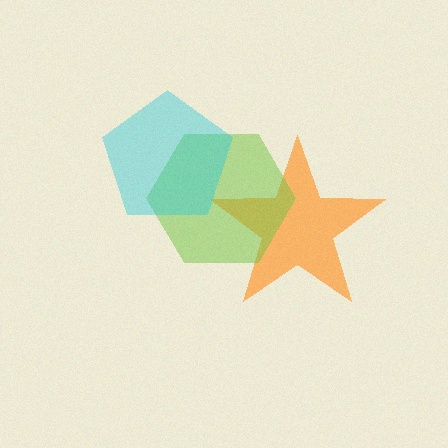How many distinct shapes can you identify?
There are 3 distinct shapes: an orange star, a lime hexagon, a cyan pentagon.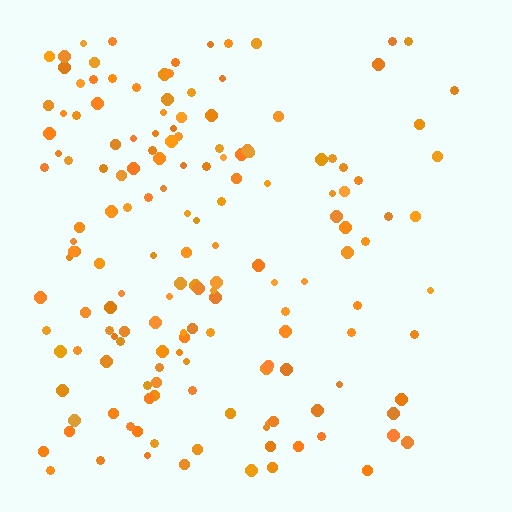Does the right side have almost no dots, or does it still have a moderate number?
Still a moderate number, just noticeably fewer than the left.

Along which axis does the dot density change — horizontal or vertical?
Horizontal.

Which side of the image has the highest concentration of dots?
The left.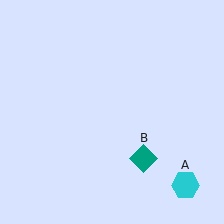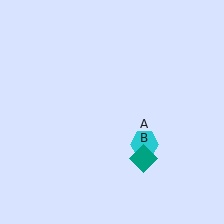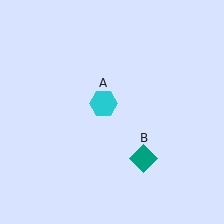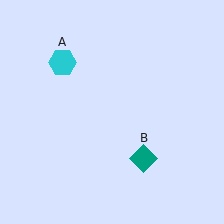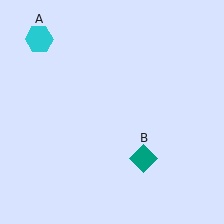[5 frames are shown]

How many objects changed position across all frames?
1 object changed position: cyan hexagon (object A).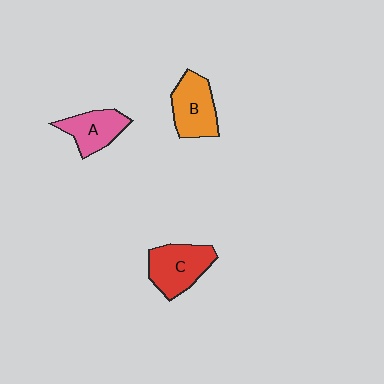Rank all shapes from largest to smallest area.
From largest to smallest: C (red), B (orange), A (pink).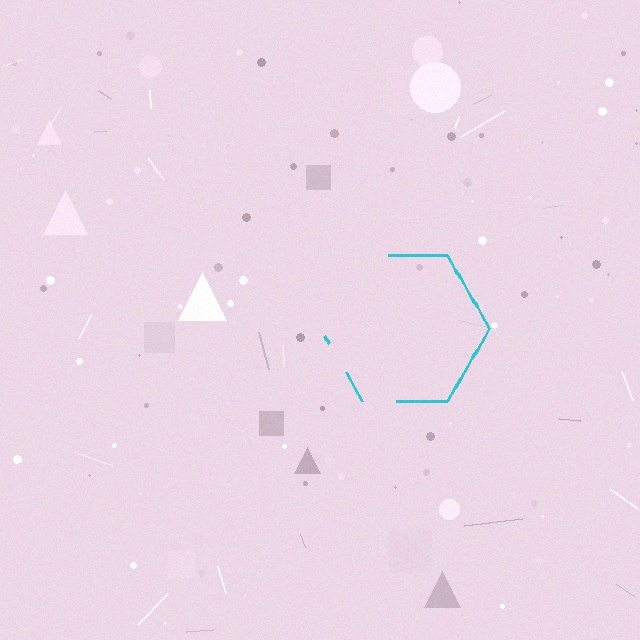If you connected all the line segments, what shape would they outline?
They would outline a hexagon.